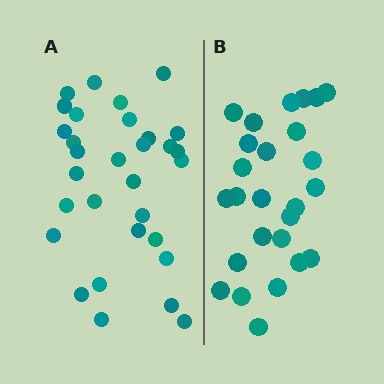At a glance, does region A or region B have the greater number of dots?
Region A (the left region) has more dots.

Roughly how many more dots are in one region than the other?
Region A has about 5 more dots than region B.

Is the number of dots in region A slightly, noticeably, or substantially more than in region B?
Region A has only slightly more — the two regions are fairly close. The ratio is roughly 1.2 to 1.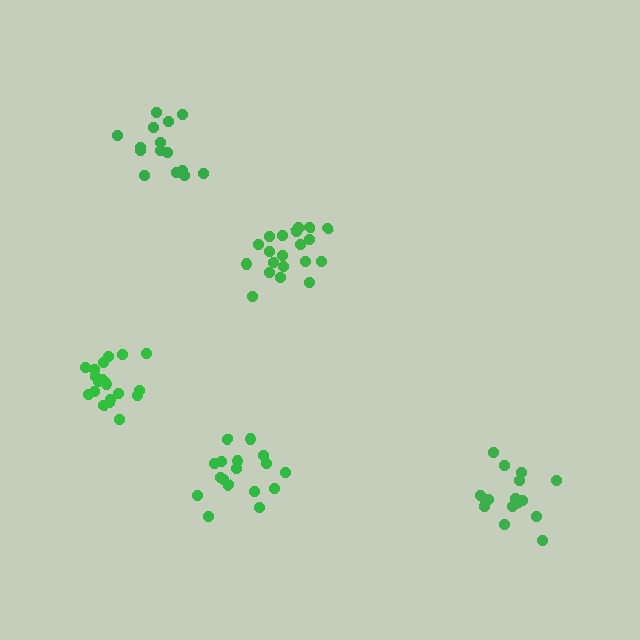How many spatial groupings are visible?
There are 5 spatial groupings.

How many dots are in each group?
Group 1: 17 dots, Group 2: 20 dots, Group 3: 19 dots, Group 4: 16 dots, Group 5: 15 dots (87 total).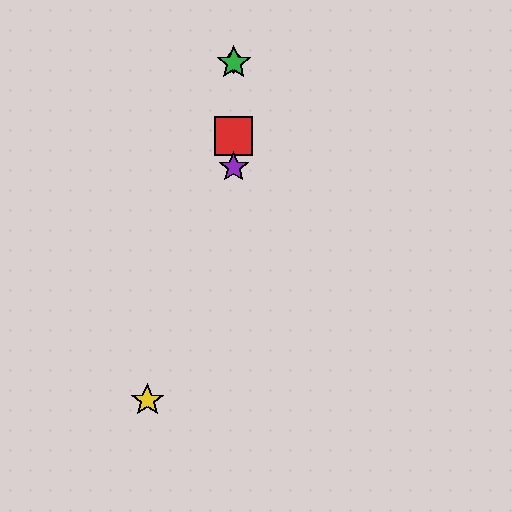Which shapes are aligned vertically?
The red square, the blue diamond, the green star, the purple star are aligned vertically.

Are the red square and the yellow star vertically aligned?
No, the red square is at x≈234 and the yellow star is at x≈147.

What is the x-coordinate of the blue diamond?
The blue diamond is at x≈234.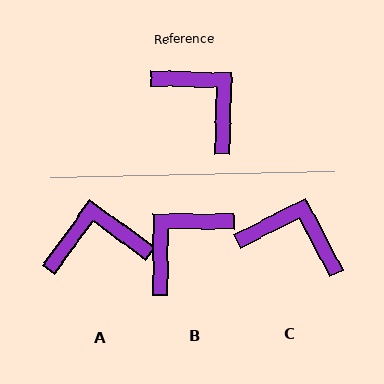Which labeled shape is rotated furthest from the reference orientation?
B, about 91 degrees away.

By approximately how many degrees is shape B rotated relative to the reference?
Approximately 91 degrees counter-clockwise.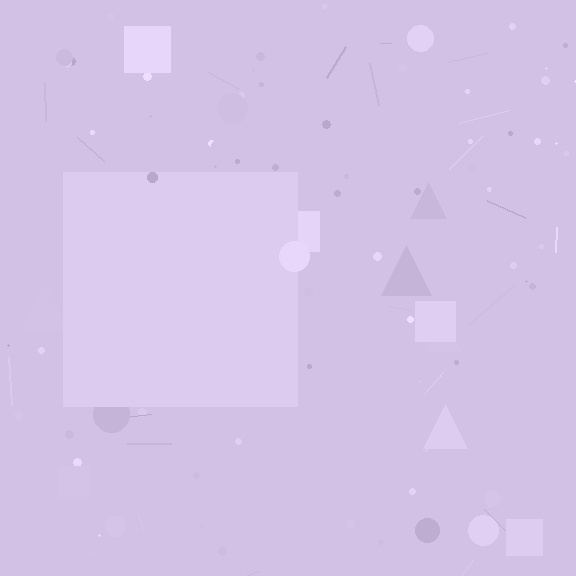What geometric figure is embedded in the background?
A square is embedded in the background.